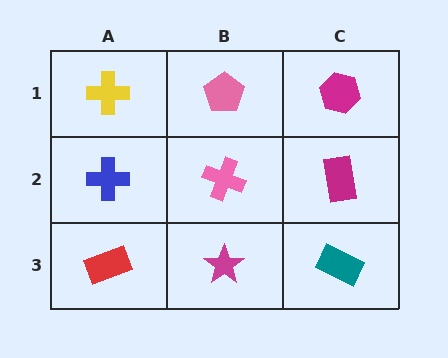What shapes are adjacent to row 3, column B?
A pink cross (row 2, column B), a red rectangle (row 3, column A), a teal rectangle (row 3, column C).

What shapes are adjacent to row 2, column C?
A magenta hexagon (row 1, column C), a teal rectangle (row 3, column C), a pink cross (row 2, column B).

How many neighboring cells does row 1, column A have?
2.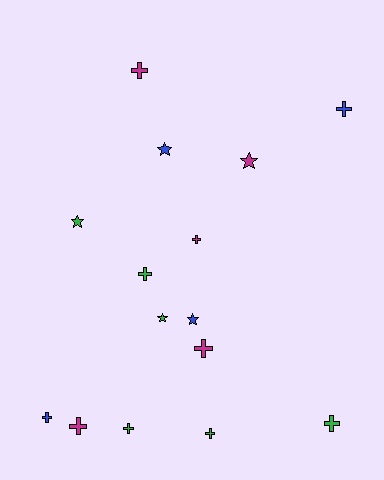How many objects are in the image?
There are 15 objects.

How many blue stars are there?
There are 2 blue stars.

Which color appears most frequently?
Green, with 6 objects.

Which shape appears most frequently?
Cross, with 10 objects.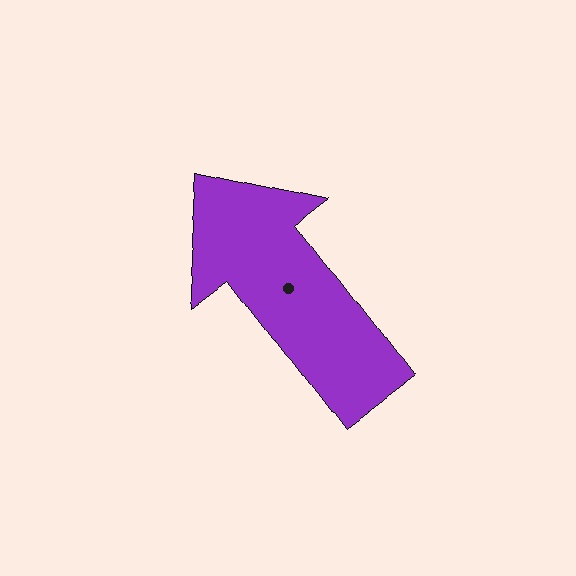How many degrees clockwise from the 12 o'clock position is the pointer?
Approximately 323 degrees.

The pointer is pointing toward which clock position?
Roughly 11 o'clock.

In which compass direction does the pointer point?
Northwest.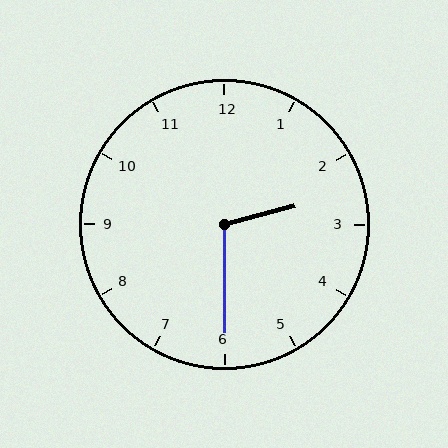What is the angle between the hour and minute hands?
Approximately 105 degrees.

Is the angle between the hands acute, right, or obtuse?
It is obtuse.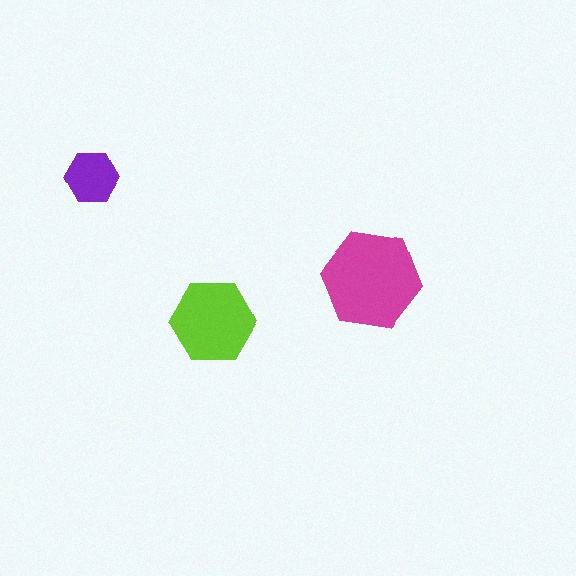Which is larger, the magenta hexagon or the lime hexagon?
The magenta one.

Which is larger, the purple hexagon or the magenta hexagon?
The magenta one.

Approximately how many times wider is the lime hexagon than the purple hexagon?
About 1.5 times wider.